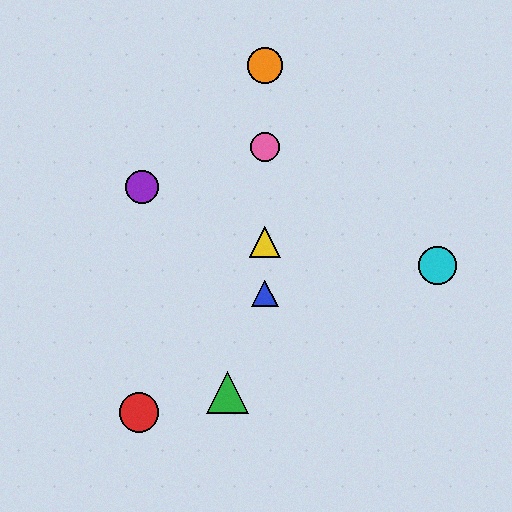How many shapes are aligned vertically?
4 shapes (the blue triangle, the yellow triangle, the orange circle, the pink circle) are aligned vertically.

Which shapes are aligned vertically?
The blue triangle, the yellow triangle, the orange circle, the pink circle are aligned vertically.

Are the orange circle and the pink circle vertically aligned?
Yes, both are at x≈265.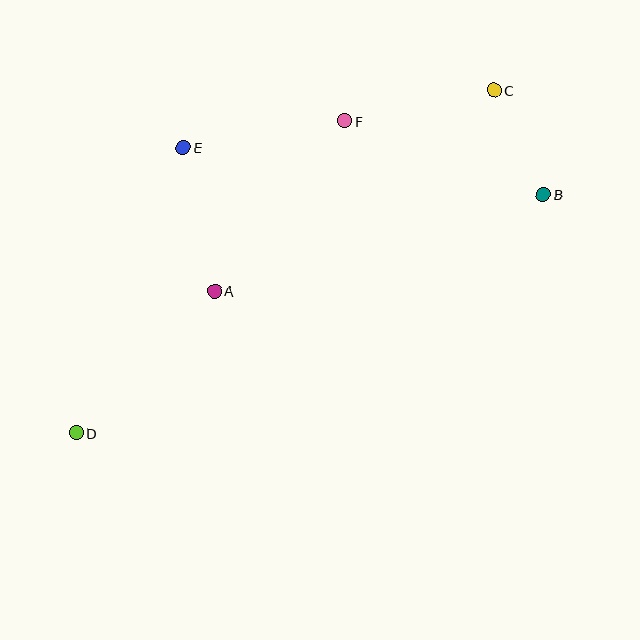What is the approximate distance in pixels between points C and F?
The distance between C and F is approximately 152 pixels.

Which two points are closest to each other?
Points B and C are closest to each other.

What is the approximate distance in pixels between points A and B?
The distance between A and B is approximately 342 pixels.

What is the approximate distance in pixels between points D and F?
The distance between D and F is approximately 412 pixels.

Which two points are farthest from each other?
Points C and D are farthest from each other.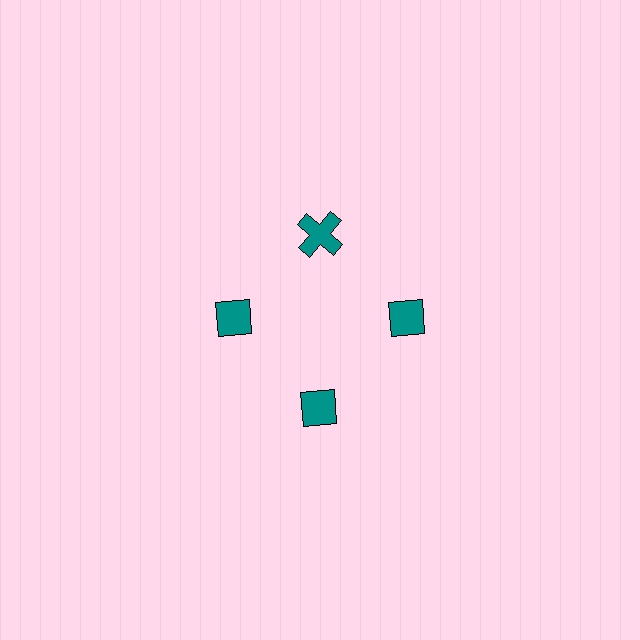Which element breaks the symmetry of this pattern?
The teal cross at roughly the 12 o'clock position breaks the symmetry. All other shapes are teal diamonds.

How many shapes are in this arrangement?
There are 4 shapes arranged in a ring pattern.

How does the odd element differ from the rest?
It has a different shape: cross instead of diamond.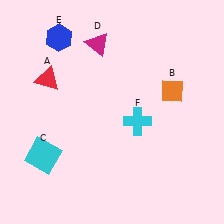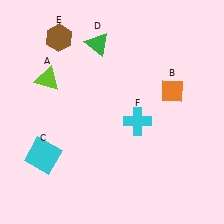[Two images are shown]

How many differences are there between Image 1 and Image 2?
There are 3 differences between the two images.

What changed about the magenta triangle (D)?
In Image 1, D is magenta. In Image 2, it changed to green.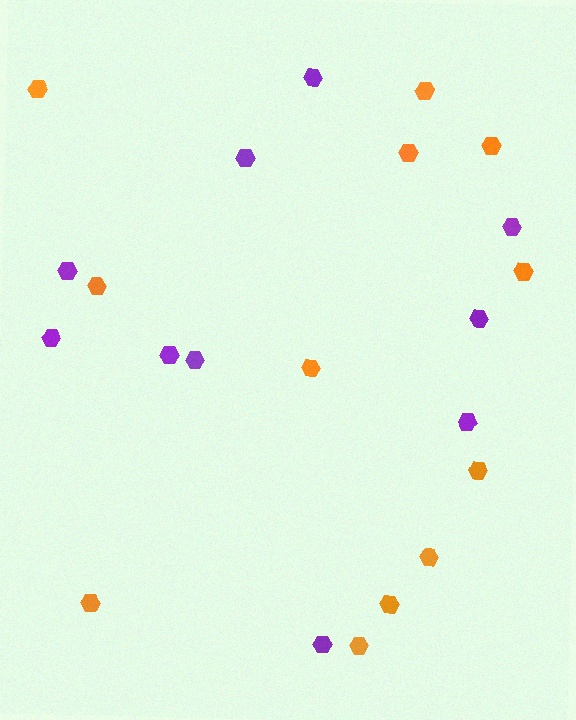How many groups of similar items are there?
There are 2 groups: one group of purple hexagons (10) and one group of orange hexagons (12).